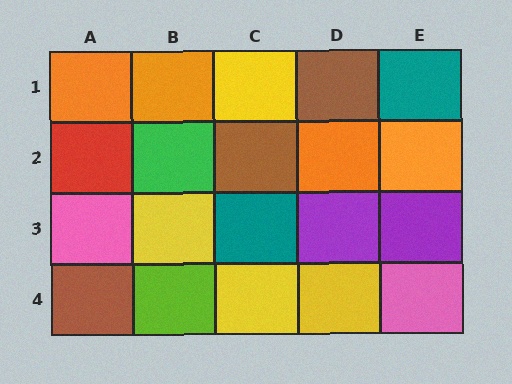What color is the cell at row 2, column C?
Brown.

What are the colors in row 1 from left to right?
Orange, orange, yellow, brown, teal.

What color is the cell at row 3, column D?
Purple.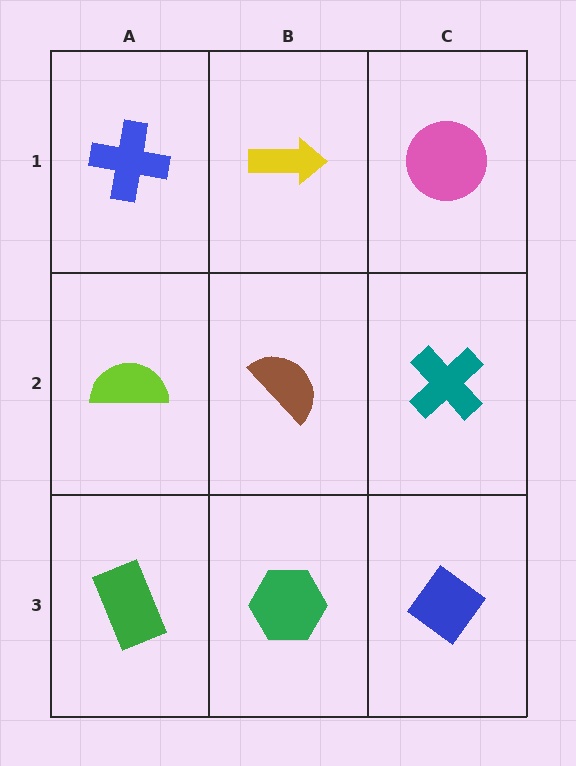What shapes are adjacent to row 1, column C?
A teal cross (row 2, column C), a yellow arrow (row 1, column B).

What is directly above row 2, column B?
A yellow arrow.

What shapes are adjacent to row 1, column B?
A brown semicircle (row 2, column B), a blue cross (row 1, column A), a pink circle (row 1, column C).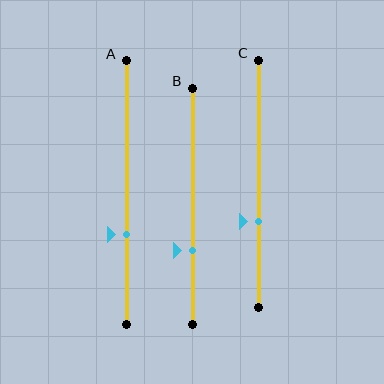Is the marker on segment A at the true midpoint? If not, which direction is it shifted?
No, the marker on segment A is shifted downward by about 16% of the segment length.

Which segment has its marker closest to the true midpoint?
Segment C has its marker closest to the true midpoint.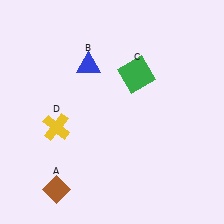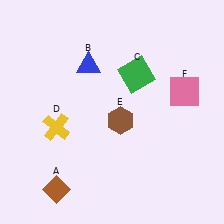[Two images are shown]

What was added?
A brown hexagon (E), a pink square (F) were added in Image 2.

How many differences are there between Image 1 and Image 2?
There are 2 differences between the two images.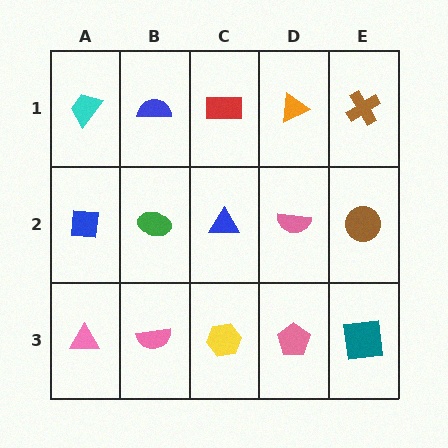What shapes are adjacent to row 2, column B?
A blue semicircle (row 1, column B), a pink semicircle (row 3, column B), a blue square (row 2, column A), a blue triangle (row 2, column C).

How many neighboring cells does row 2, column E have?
3.